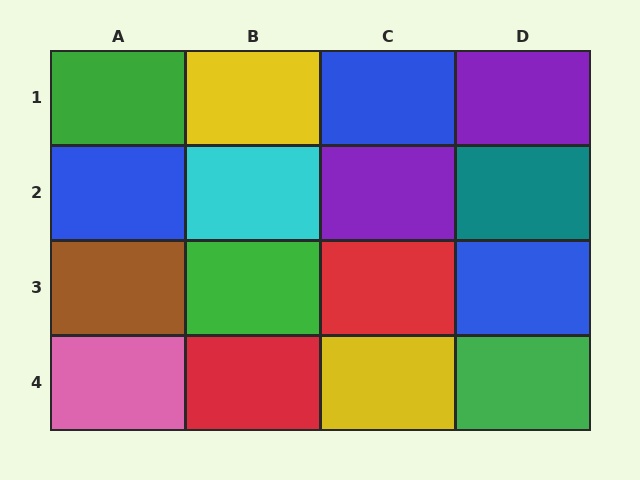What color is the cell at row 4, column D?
Green.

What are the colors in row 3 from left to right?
Brown, green, red, blue.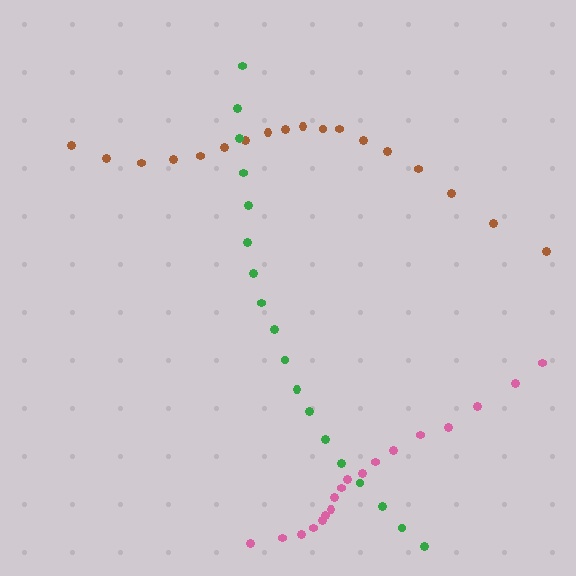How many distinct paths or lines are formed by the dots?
There are 3 distinct paths.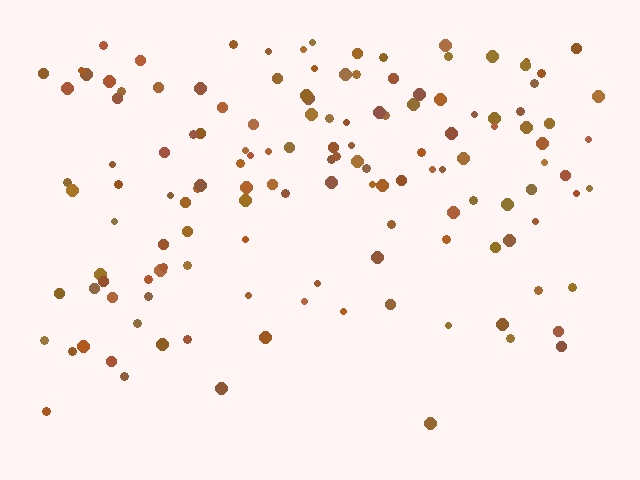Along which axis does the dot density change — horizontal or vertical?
Vertical.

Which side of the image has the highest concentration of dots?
The top.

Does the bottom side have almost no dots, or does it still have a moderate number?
Still a moderate number, just noticeably fewer than the top.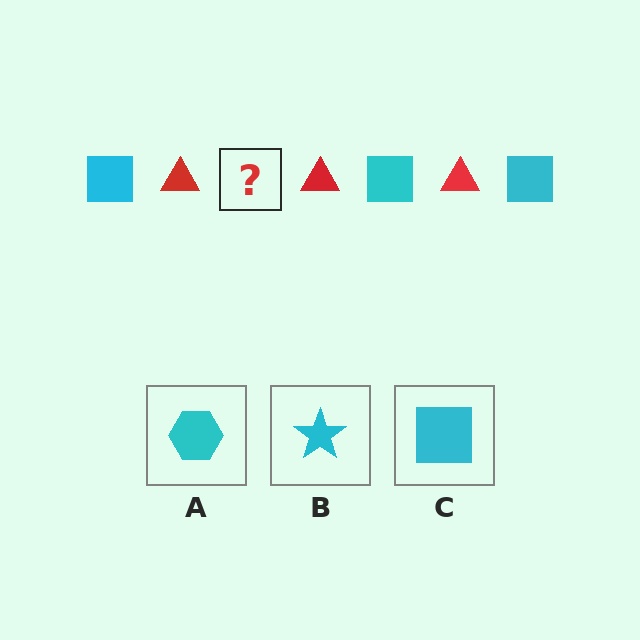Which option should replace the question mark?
Option C.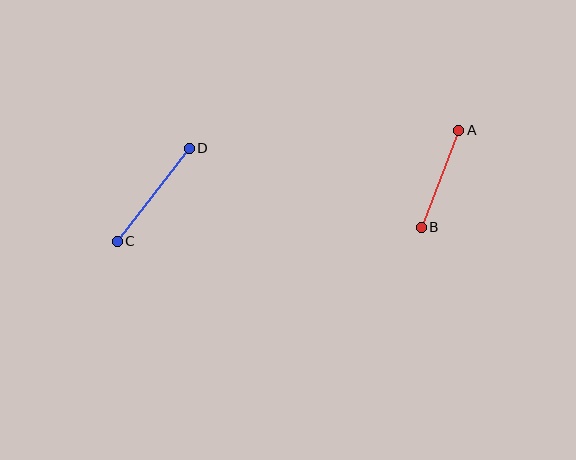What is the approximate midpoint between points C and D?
The midpoint is at approximately (153, 195) pixels.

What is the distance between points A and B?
The distance is approximately 104 pixels.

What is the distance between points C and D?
The distance is approximately 118 pixels.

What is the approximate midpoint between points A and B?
The midpoint is at approximately (440, 179) pixels.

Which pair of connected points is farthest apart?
Points C and D are farthest apart.